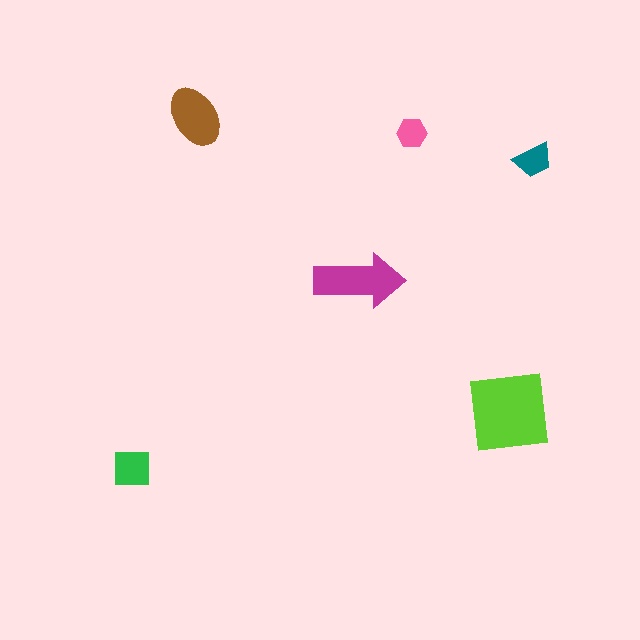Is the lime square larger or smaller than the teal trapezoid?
Larger.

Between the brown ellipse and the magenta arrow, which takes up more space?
The magenta arrow.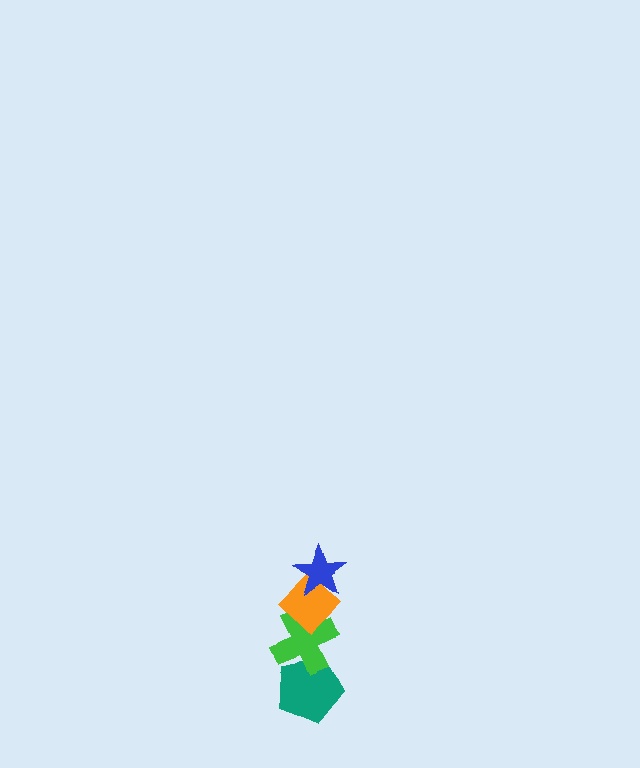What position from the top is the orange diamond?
The orange diamond is 2nd from the top.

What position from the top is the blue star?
The blue star is 1st from the top.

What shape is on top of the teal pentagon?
The green cross is on top of the teal pentagon.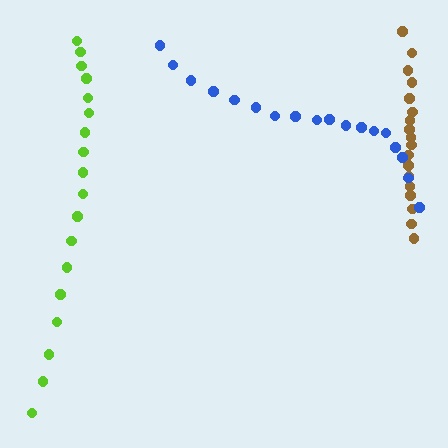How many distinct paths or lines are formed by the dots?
There are 3 distinct paths.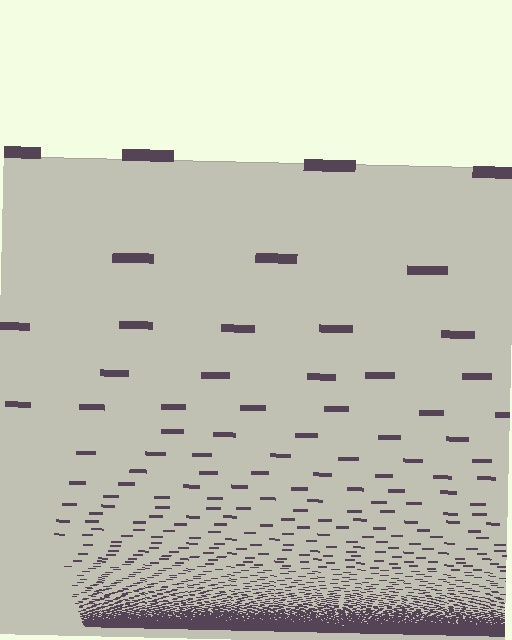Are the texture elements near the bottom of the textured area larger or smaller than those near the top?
Smaller. The gradient is inverted — elements near the bottom are smaller and denser.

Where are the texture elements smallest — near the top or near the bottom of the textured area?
Near the bottom.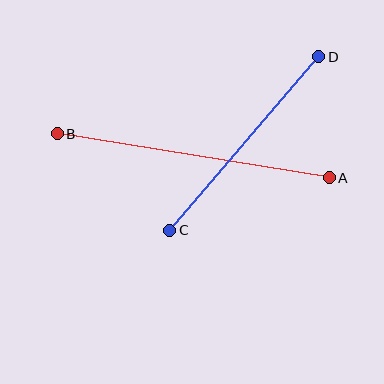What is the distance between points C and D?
The distance is approximately 228 pixels.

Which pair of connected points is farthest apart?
Points A and B are farthest apart.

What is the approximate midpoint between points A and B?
The midpoint is at approximately (193, 156) pixels.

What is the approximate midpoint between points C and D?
The midpoint is at approximately (244, 143) pixels.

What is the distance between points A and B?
The distance is approximately 275 pixels.